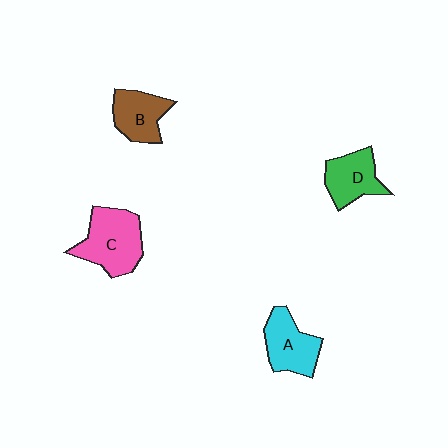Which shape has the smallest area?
Shape B (brown).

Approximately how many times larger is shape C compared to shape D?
Approximately 1.4 times.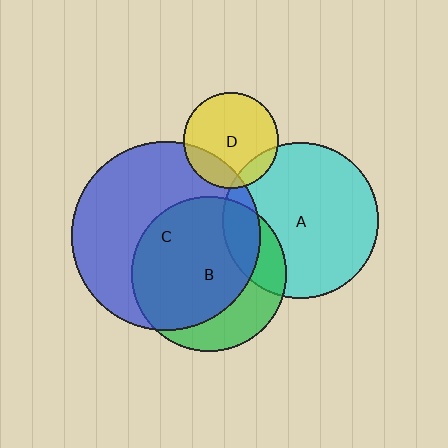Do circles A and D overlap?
Yes.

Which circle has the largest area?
Circle C (blue).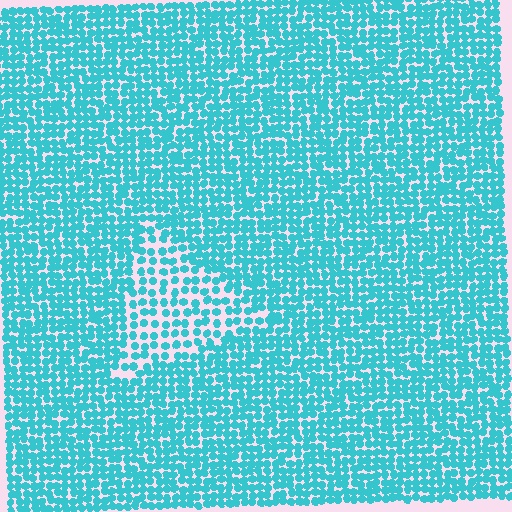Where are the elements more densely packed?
The elements are more densely packed outside the triangle boundary.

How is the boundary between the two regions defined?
The boundary is defined by a change in element density (approximately 1.8x ratio). All elements are the same color, size, and shape.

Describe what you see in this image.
The image contains small cyan elements arranged at two different densities. A triangle-shaped region is visible where the elements are less densely packed than the surrounding area.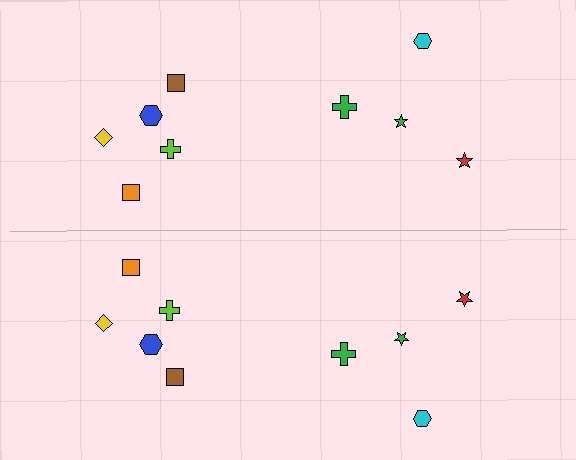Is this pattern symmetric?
Yes, this pattern has bilateral (reflection) symmetry.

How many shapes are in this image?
There are 18 shapes in this image.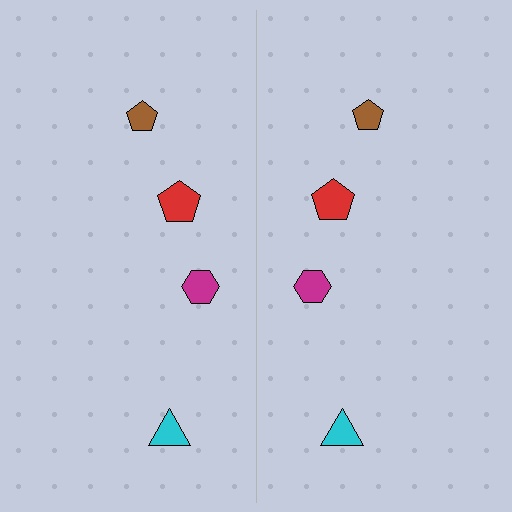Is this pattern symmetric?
Yes, this pattern has bilateral (reflection) symmetry.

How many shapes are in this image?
There are 8 shapes in this image.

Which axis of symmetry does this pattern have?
The pattern has a vertical axis of symmetry running through the center of the image.